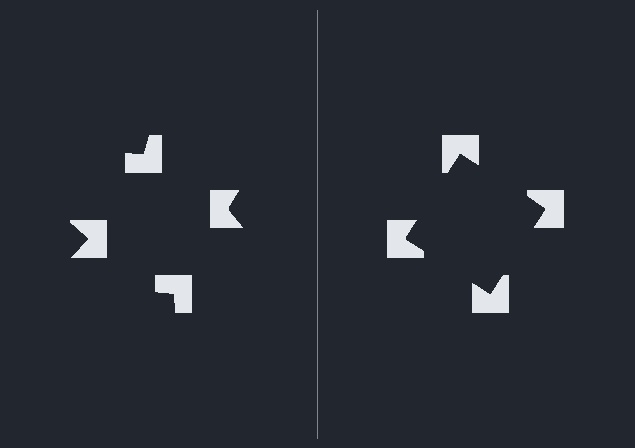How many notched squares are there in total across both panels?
8 — 4 on each side.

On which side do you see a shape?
An illusory square appears on the right side. On the left side the wedge cuts are rotated, so no coherent shape forms.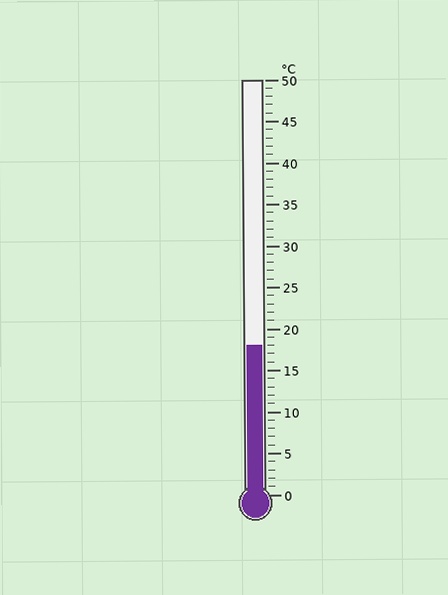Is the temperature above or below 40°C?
The temperature is below 40°C.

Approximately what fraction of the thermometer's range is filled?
The thermometer is filled to approximately 35% of its range.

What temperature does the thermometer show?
The thermometer shows approximately 18°C.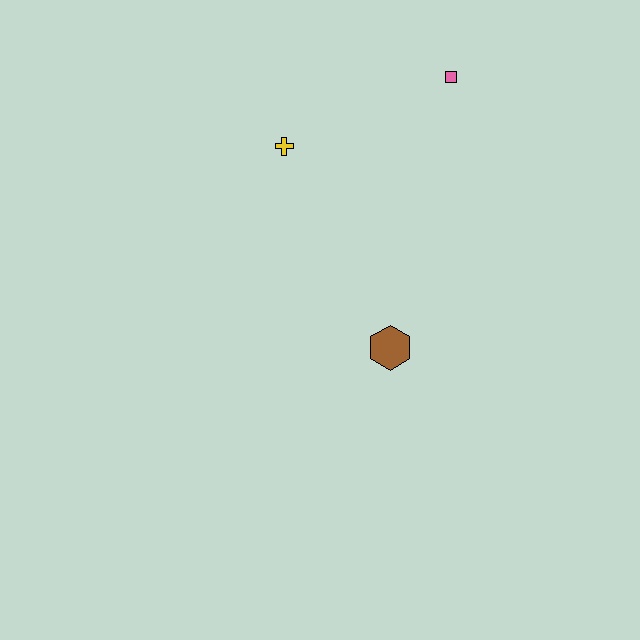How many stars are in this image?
There are no stars.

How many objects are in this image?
There are 3 objects.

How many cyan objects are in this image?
There are no cyan objects.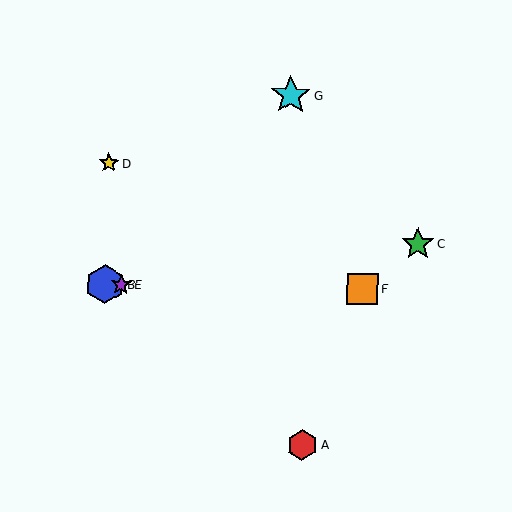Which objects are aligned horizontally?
Objects B, E, F are aligned horizontally.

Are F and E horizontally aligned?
Yes, both are at y≈289.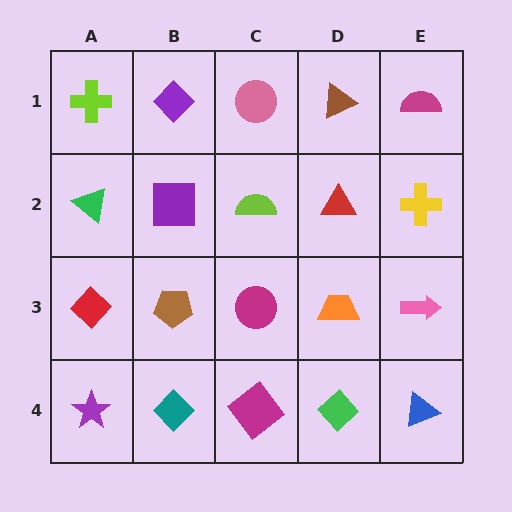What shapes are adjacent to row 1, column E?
A yellow cross (row 2, column E), a brown triangle (row 1, column D).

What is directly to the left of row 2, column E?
A red triangle.